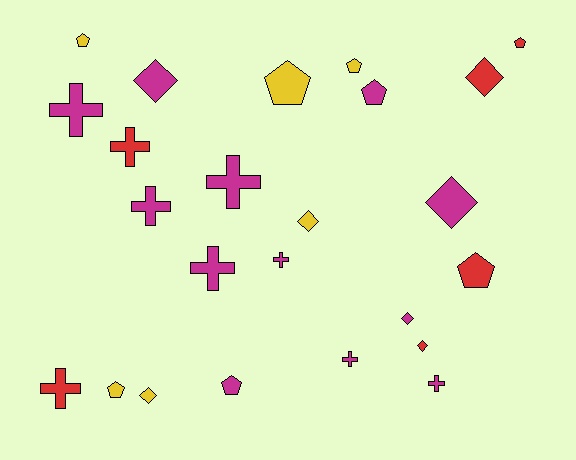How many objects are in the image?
There are 24 objects.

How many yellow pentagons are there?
There are 4 yellow pentagons.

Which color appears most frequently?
Magenta, with 12 objects.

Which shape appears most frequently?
Cross, with 9 objects.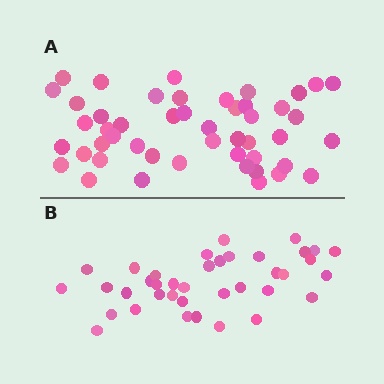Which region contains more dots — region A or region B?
Region A (the top region) has more dots.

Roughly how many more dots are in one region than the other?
Region A has roughly 10 or so more dots than region B.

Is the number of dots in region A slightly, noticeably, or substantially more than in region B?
Region A has noticeably more, but not dramatically so. The ratio is roughly 1.3 to 1.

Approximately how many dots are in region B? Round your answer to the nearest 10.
About 40 dots. (The exact count is 38, which rounds to 40.)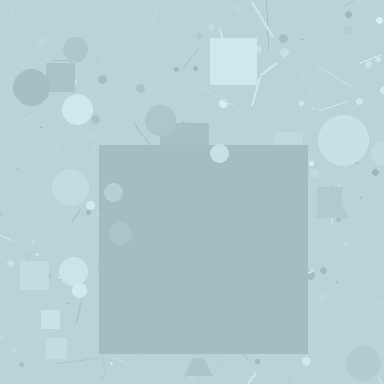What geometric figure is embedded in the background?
A square is embedded in the background.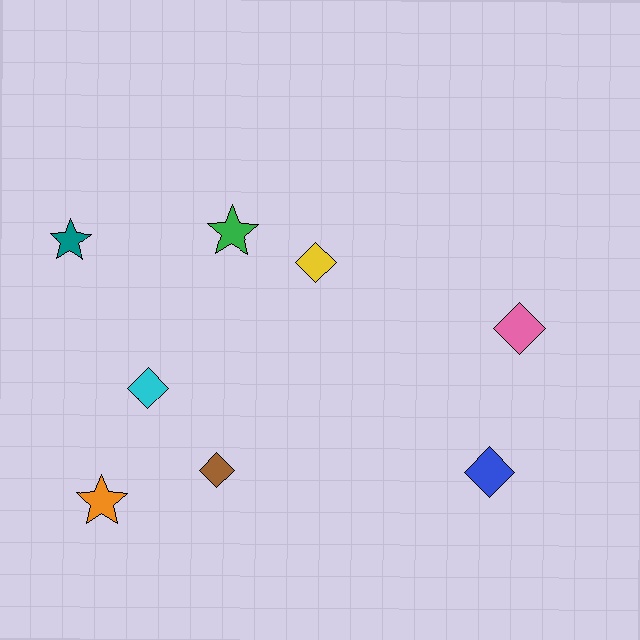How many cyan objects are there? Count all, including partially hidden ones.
There is 1 cyan object.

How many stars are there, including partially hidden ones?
There are 3 stars.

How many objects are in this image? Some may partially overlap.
There are 8 objects.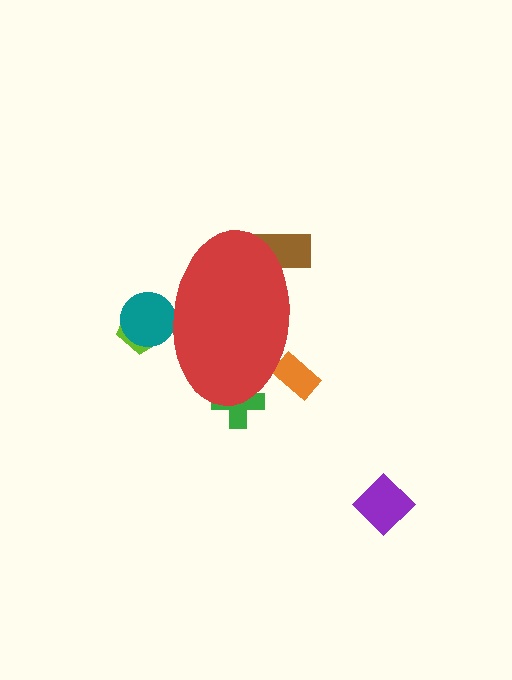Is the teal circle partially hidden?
Yes, the teal circle is partially hidden behind the red ellipse.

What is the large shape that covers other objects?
A red ellipse.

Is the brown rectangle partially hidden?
Yes, the brown rectangle is partially hidden behind the red ellipse.